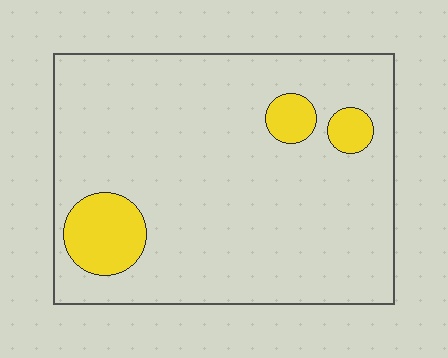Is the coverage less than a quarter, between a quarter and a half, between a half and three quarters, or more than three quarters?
Less than a quarter.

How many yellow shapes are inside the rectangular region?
3.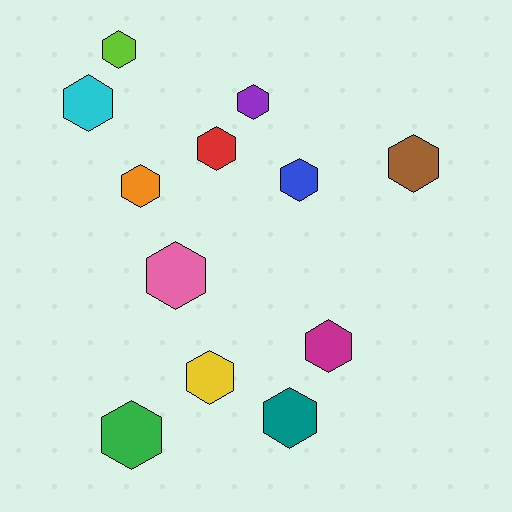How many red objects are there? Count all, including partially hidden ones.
There is 1 red object.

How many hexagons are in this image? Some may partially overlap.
There are 12 hexagons.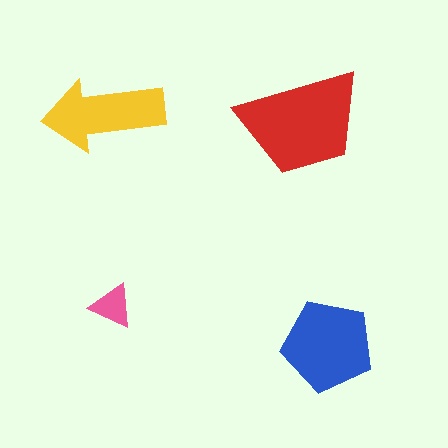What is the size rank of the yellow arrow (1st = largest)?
3rd.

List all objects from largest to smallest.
The red trapezoid, the blue pentagon, the yellow arrow, the pink triangle.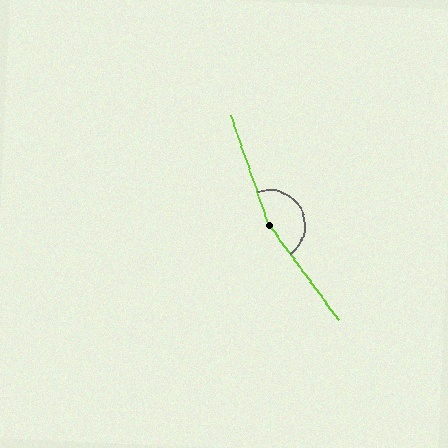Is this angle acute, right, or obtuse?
It is obtuse.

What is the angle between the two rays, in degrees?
Approximately 163 degrees.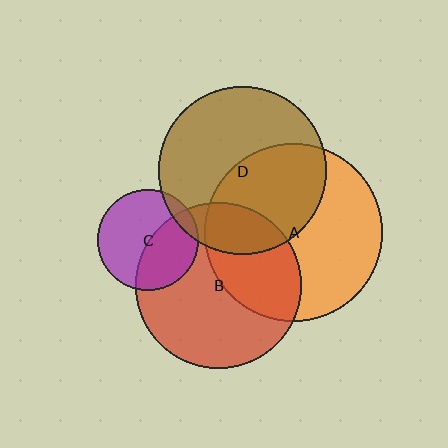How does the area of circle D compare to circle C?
Approximately 2.8 times.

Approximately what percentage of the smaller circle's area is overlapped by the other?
Approximately 20%.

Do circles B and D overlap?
Yes.